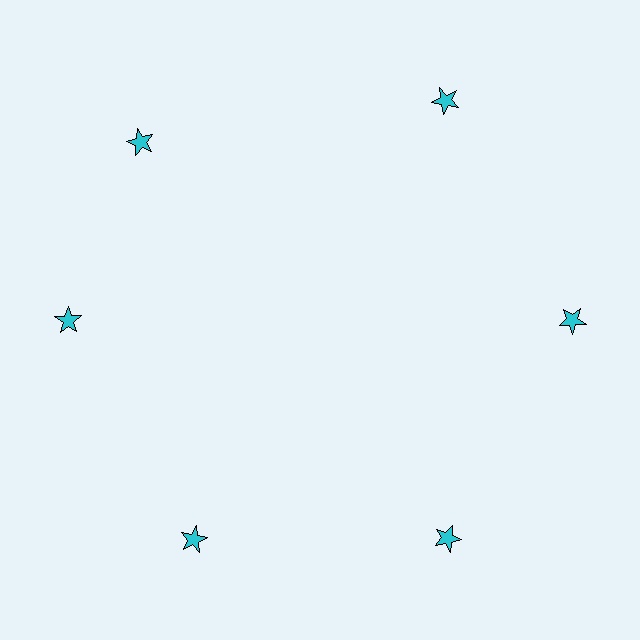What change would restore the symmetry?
The symmetry would be restored by rotating it back into even spacing with its neighbors so that all 6 stars sit at equal angles and equal distance from the center.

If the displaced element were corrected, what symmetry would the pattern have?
It would have 6-fold rotational symmetry — the pattern would map onto itself every 60 degrees.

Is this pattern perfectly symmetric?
No. The 6 cyan stars are arranged in a ring, but one element near the 11 o'clock position is rotated out of alignment along the ring, breaking the 6-fold rotational symmetry.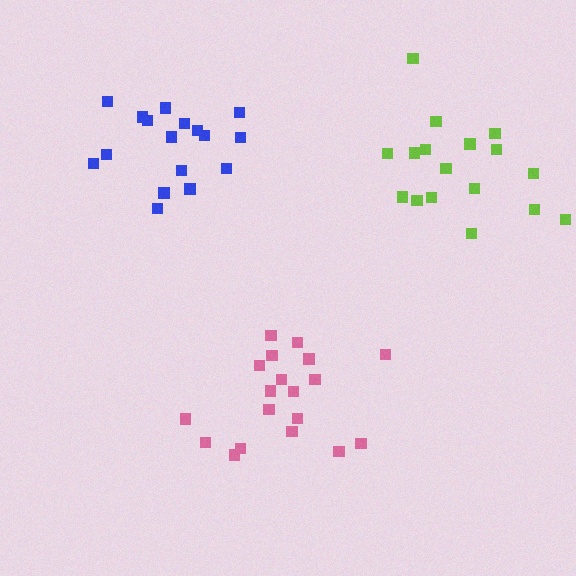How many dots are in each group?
Group 1: 19 dots, Group 2: 17 dots, Group 3: 17 dots (53 total).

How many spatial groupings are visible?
There are 3 spatial groupings.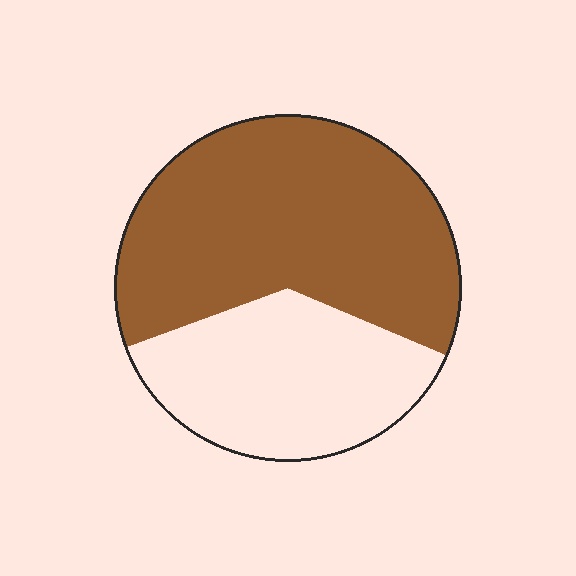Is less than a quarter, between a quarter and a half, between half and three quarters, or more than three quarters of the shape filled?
Between half and three quarters.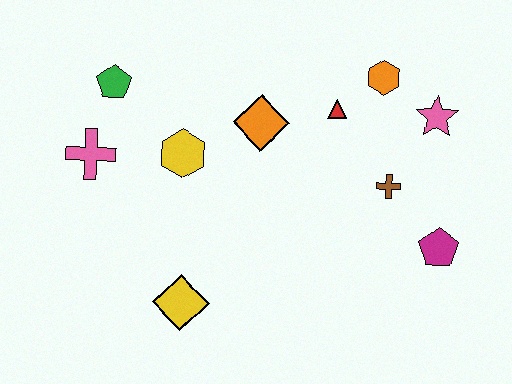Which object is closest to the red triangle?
The orange hexagon is closest to the red triangle.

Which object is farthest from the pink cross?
The magenta pentagon is farthest from the pink cross.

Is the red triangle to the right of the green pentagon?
Yes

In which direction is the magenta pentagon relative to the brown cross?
The magenta pentagon is below the brown cross.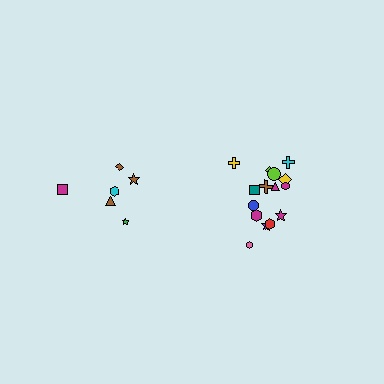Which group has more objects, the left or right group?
The right group.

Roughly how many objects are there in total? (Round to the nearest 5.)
Roughly 20 objects in total.